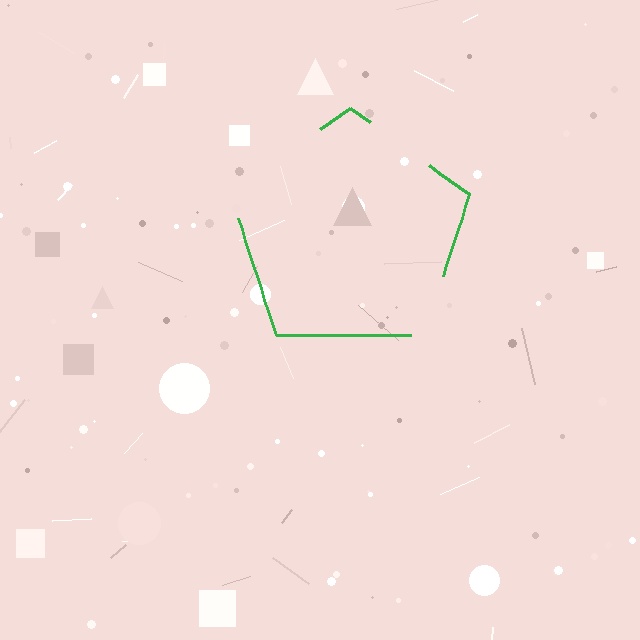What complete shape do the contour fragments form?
The contour fragments form a pentagon.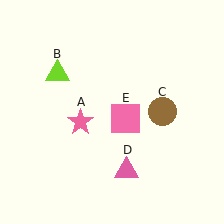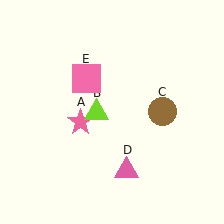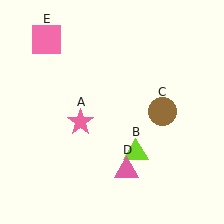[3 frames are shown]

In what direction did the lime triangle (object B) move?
The lime triangle (object B) moved down and to the right.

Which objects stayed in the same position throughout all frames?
Pink star (object A) and brown circle (object C) and pink triangle (object D) remained stationary.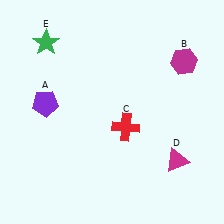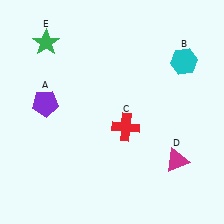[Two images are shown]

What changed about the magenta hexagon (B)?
In Image 1, B is magenta. In Image 2, it changed to cyan.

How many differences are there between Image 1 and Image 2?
There is 1 difference between the two images.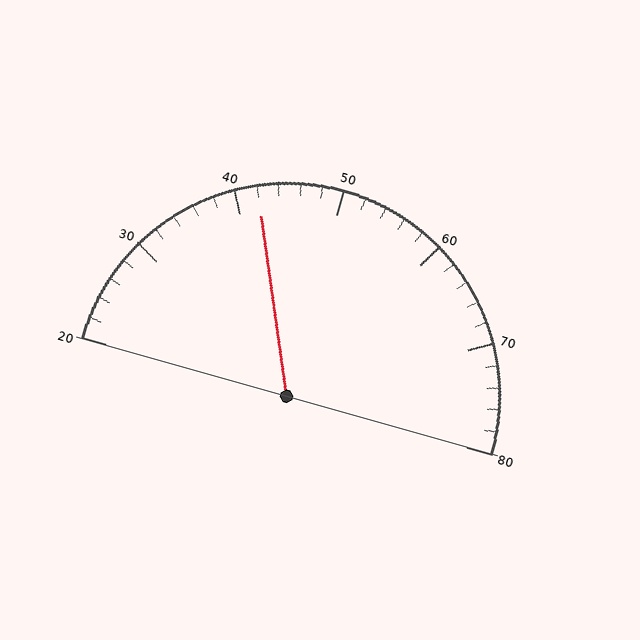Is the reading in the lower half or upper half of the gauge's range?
The reading is in the lower half of the range (20 to 80).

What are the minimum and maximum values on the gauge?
The gauge ranges from 20 to 80.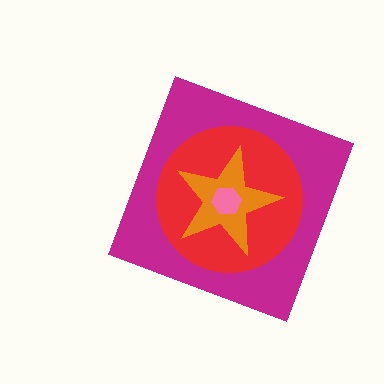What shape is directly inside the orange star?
The pink hexagon.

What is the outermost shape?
The magenta diamond.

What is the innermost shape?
The pink hexagon.